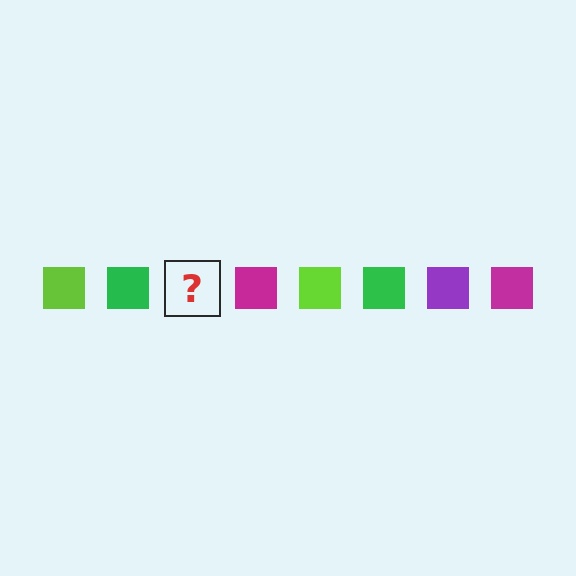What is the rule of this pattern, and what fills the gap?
The rule is that the pattern cycles through lime, green, purple, magenta squares. The gap should be filled with a purple square.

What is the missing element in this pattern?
The missing element is a purple square.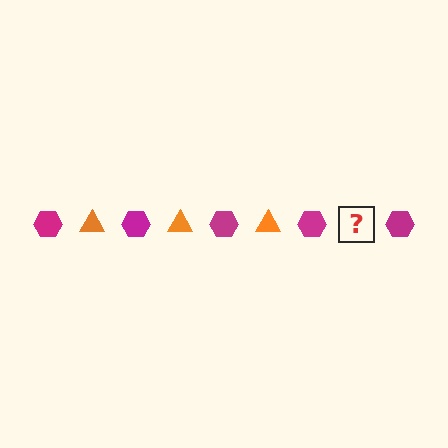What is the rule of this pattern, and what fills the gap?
The rule is that the pattern alternates between magenta hexagon and orange triangle. The gap should be filled with an orange triangle.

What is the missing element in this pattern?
The missing element is an orange triangle.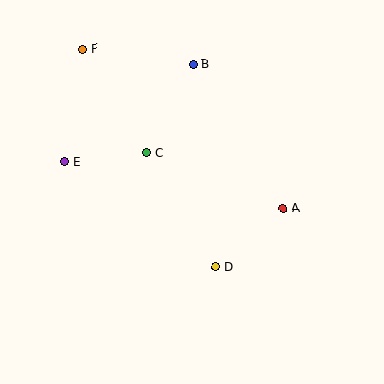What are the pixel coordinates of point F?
Point F is at (83, 49).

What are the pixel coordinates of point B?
Point B is at (193, 64).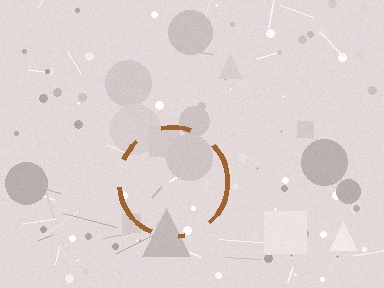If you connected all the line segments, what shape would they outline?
They would outline a circle.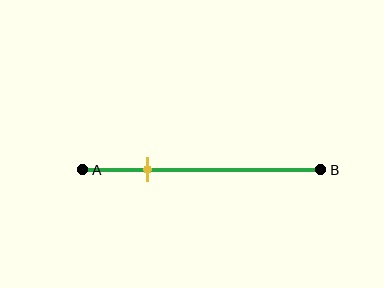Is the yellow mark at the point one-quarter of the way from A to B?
Yes, the mark is approximately at the one-quarter point.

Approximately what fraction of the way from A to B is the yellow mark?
The yellow mark is approximately 25% of the way from A to B.